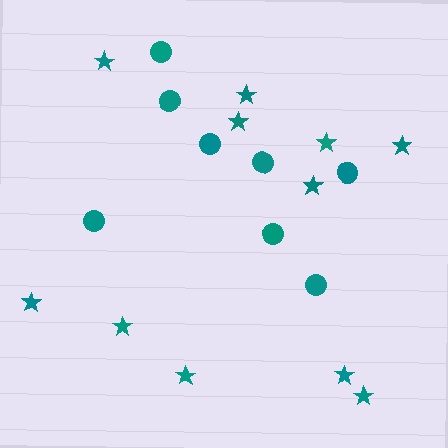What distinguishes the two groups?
There are 2 groups: one group of circles (8) and one group of stars (11).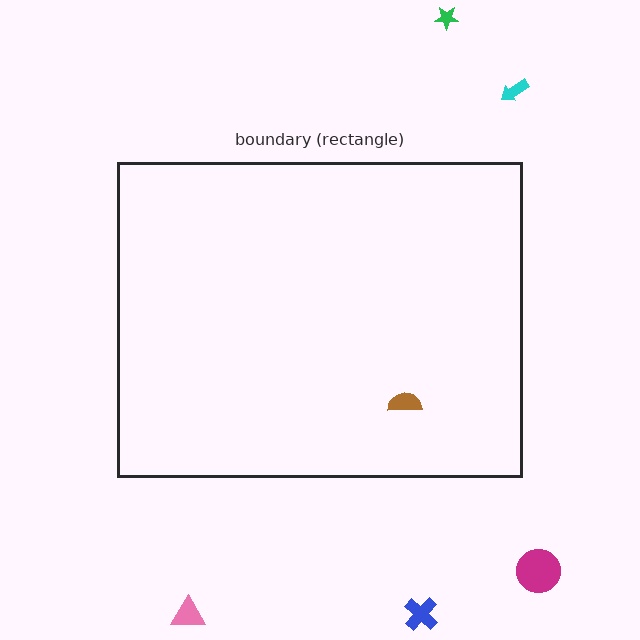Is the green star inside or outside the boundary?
Outside.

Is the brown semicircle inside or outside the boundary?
Inside.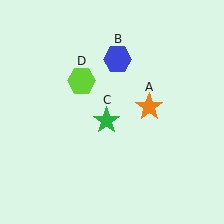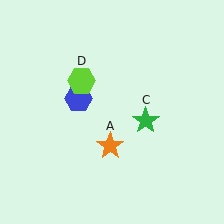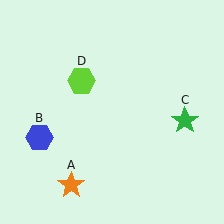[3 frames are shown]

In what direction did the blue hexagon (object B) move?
The blue hexagon (object B) moved down and to the left.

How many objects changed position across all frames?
3 objects changed position: orange star (object A), blue hexagon (object B), green star (object C).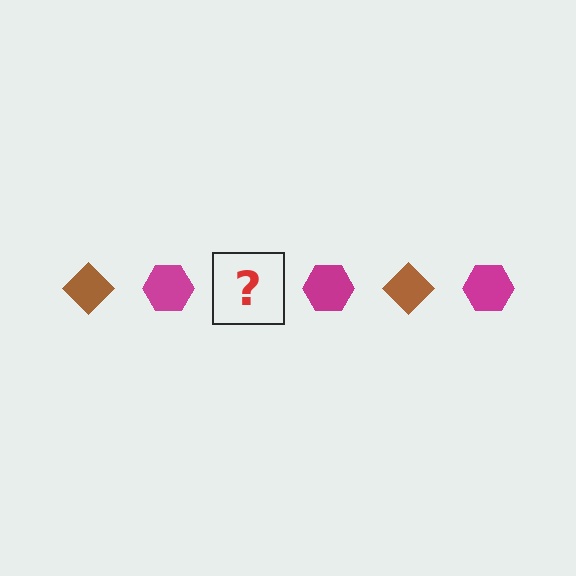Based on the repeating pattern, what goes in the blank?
The blank should be a brown diamond.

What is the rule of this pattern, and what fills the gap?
The rule is that the pattern alternates between brown diamond and magenta hexagon. The gap should be filled with a brown diamond.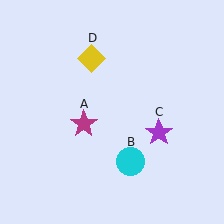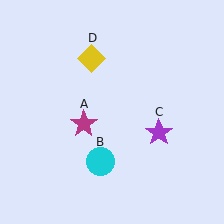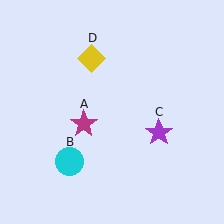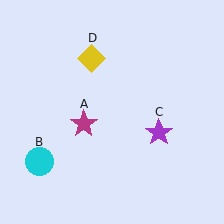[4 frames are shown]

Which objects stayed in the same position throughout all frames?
Magenta star (object A) and purple star (object C) and yellow diamond (object D) remained stationary.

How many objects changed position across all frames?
1 object changed position: cyan circle (object B).